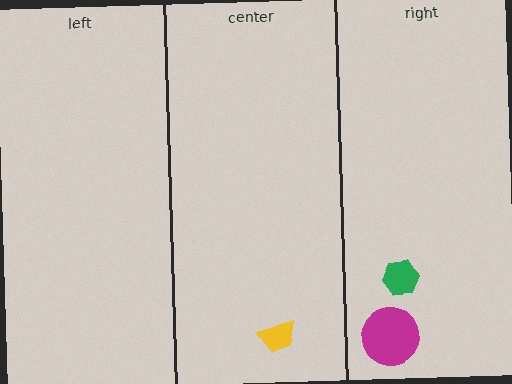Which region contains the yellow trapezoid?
The center region.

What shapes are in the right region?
The green hexagon, the magenta circle.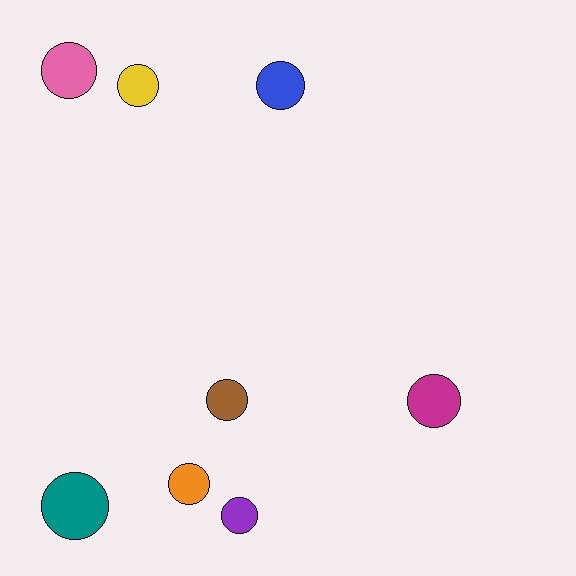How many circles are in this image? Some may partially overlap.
There are 8 circles.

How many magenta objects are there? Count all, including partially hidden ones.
There is 1 magenta object.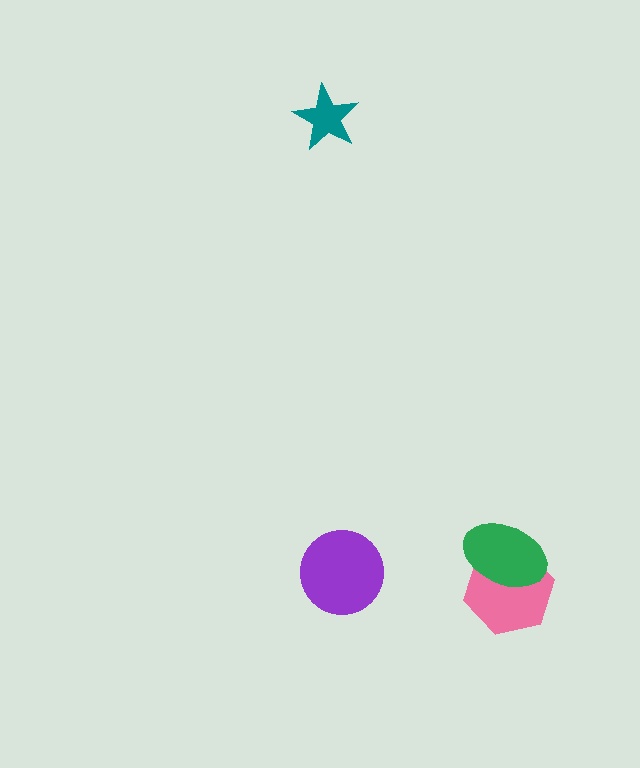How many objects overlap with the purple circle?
0 objects overlap with the purple circle.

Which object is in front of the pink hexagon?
The green ellipse is in front of the pink hexagon.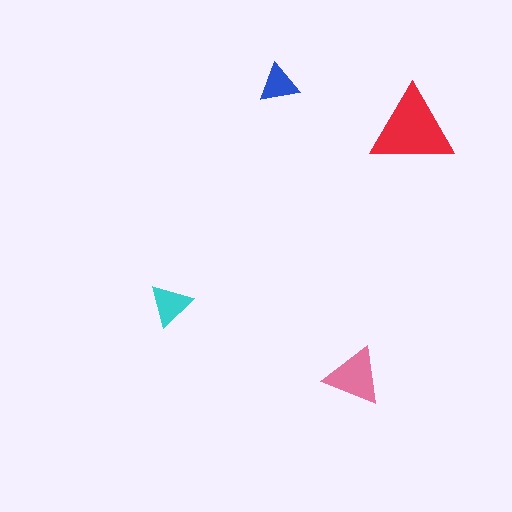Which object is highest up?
The blue triangle is topmost.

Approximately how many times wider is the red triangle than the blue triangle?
About 2 times wider.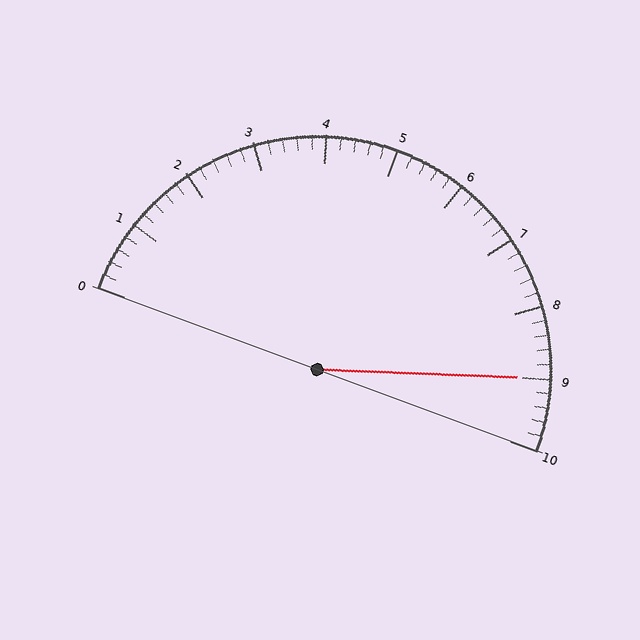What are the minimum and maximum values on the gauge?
The gauge ranges from 0 to 10.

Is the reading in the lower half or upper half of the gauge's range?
The reading is in the upper half of the range (0 to 10).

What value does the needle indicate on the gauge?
The needle indicates approximately 9.0.